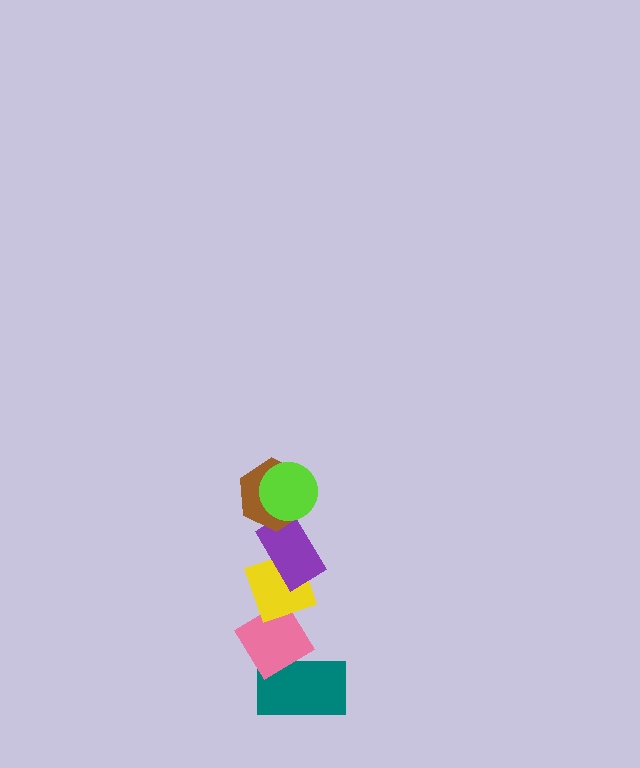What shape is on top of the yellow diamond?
The purple rectangle is on top of the yellow diamond.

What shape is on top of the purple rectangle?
The brown hexagon is on top of the purple rectangle.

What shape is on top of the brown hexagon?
The lime circle is on top of the brown hexagon.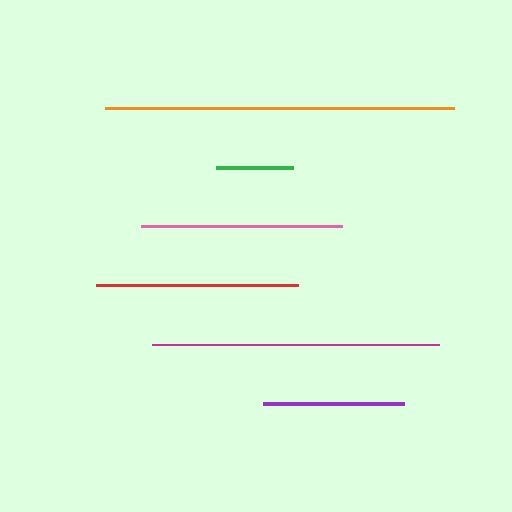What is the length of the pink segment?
The pink segment is approximately 201 pixels long.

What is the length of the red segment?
The red segment is approximately 203 pixels long.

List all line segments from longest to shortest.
From longest to shortest: orange, magenta, red, pink, purple, green.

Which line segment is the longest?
The orange line is the longest at approximately 348 pixels.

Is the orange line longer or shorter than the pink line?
The orange line is longer than the pink line.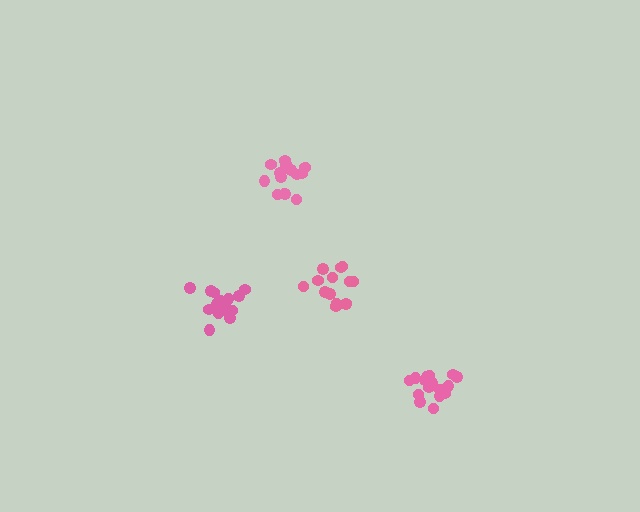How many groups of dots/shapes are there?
There are 4 groups.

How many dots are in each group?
Group 1: 17 dots, Group 2: 15 dots, Group 3: 14 dots, Group 4: 16 dots (62 total).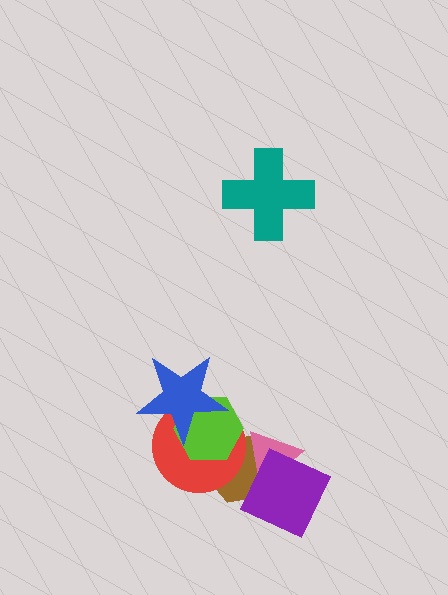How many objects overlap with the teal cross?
0 objects overlap with the teal cross.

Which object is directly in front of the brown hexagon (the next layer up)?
The red circle is directly in front of the brown hexagon.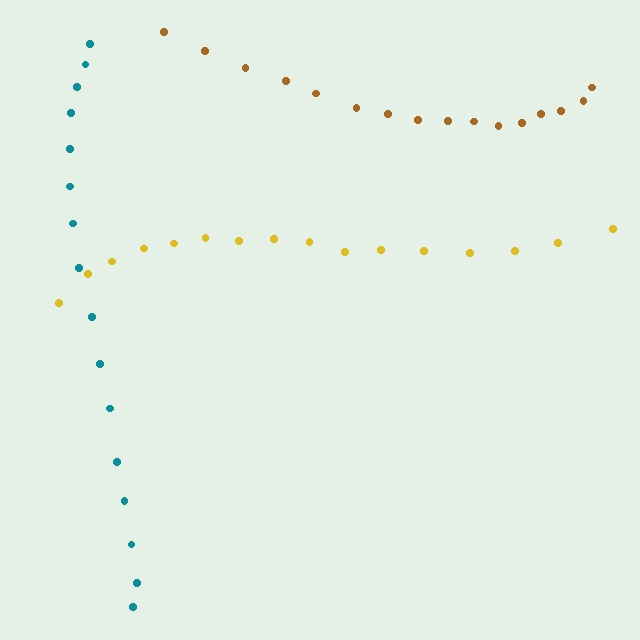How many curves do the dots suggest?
There are 3 distinct paths.